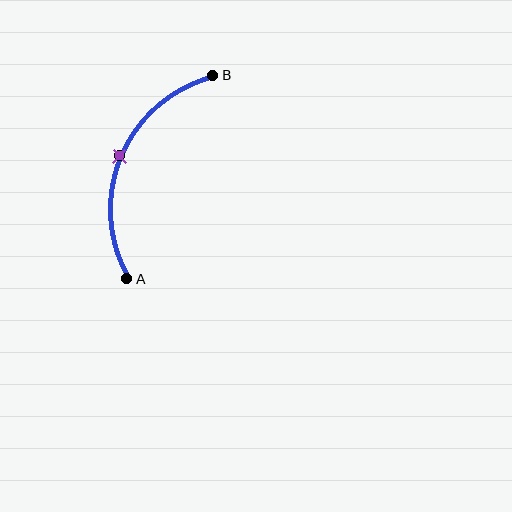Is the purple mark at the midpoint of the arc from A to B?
Yes. The purple mark lies on the arc at equal arc-length from both A and B — it is the arc midpoint.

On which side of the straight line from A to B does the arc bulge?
The arc bulges to the left of the straight line connecting A and B.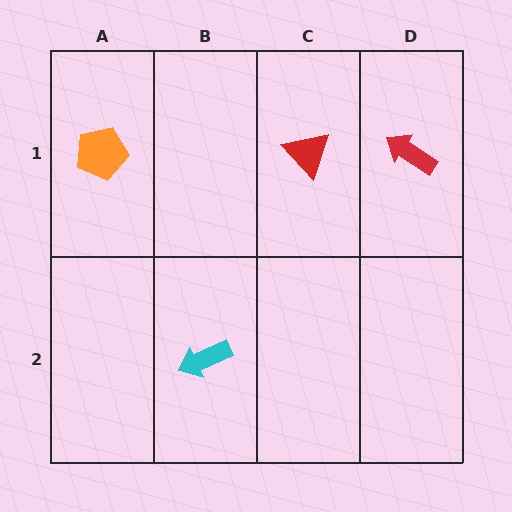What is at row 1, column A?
An orange pentagon.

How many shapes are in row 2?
1 shape.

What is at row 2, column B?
A cyan arrow.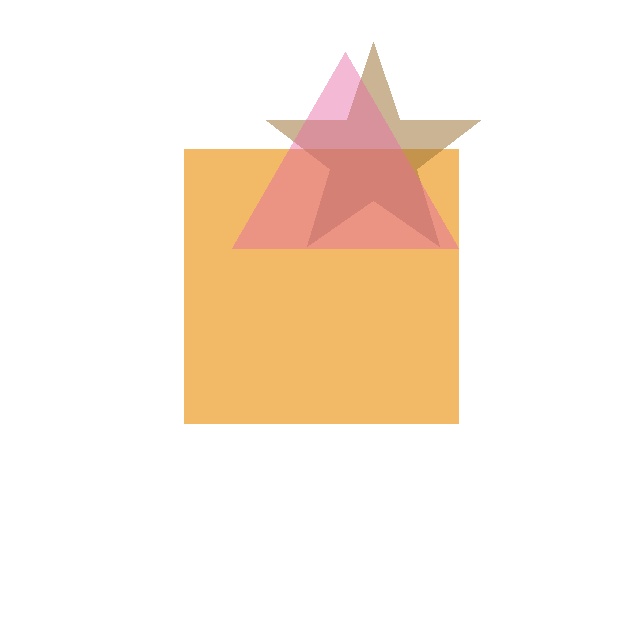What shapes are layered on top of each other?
The layered shapes are: an orange square, a brown star, a pink triangle.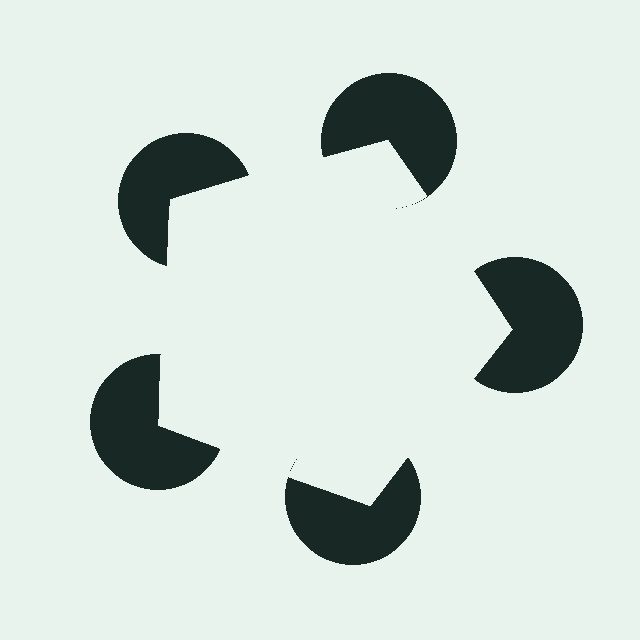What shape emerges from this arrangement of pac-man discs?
An illusory pentagon — its edges are inferred from the aligned wedge cuts in the pac-man discs, not physically drawn.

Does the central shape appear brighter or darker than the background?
It typically appears slightly brighter than the background, even though no actual brightness change is drawn.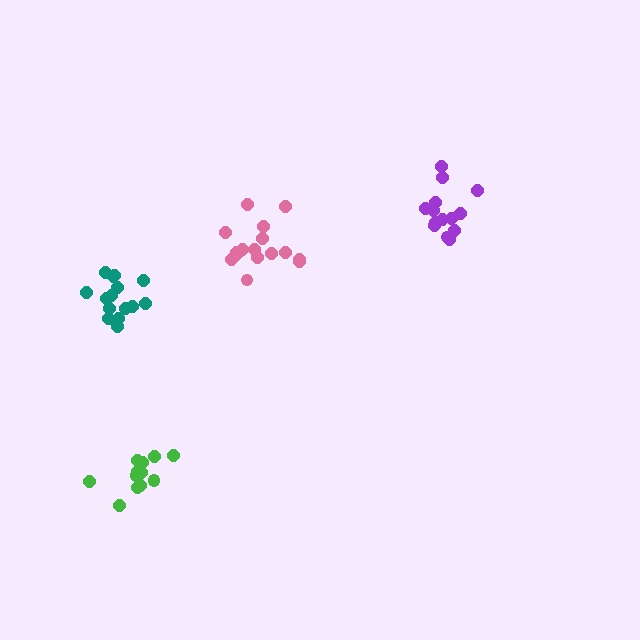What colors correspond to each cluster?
The clusters are colored: green, pink, teal, purple.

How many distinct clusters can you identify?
There are 4 distinct clusters.